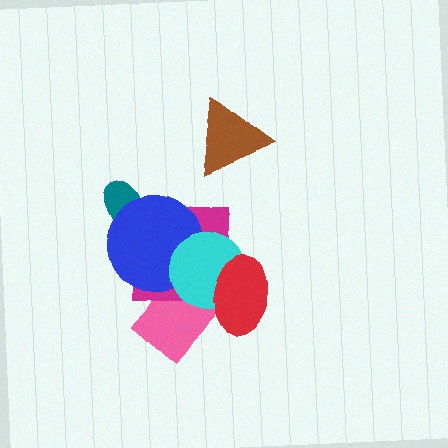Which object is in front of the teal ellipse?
The blue circle is in front of the teal ellipse.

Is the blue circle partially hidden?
Yes, it is partially covered by another shape.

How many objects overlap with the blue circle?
4 objects overlap with the blue circle.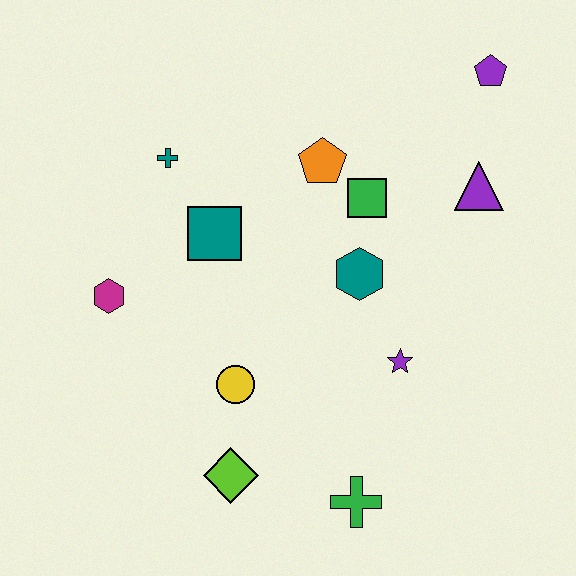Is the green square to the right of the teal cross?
Yes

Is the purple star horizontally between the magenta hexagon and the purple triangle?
Yes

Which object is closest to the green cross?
The lime diamond is closest to the green cross.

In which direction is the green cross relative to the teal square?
The green cross is below the teal square.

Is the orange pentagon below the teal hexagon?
No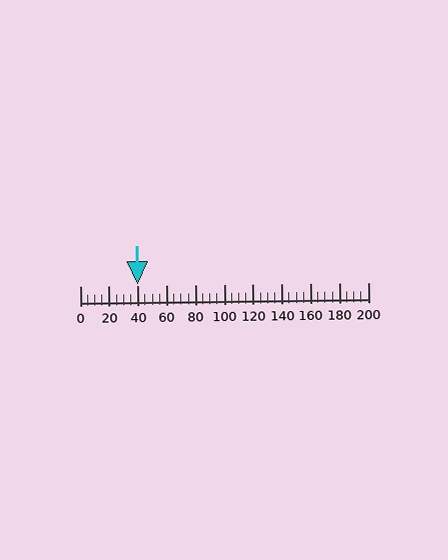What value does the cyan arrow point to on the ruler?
The cyan arrow points to approximately 40.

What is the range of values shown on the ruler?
The ruler shows values from 0 to 200.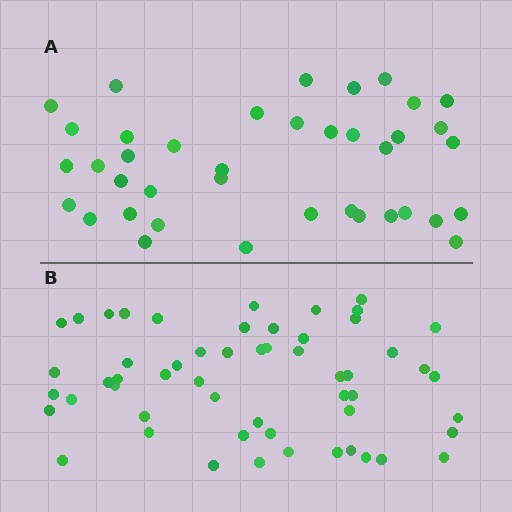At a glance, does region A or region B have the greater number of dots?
Region B (the bottom region) has more dots.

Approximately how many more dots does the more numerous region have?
Region B has approximately 15 more dots than region A.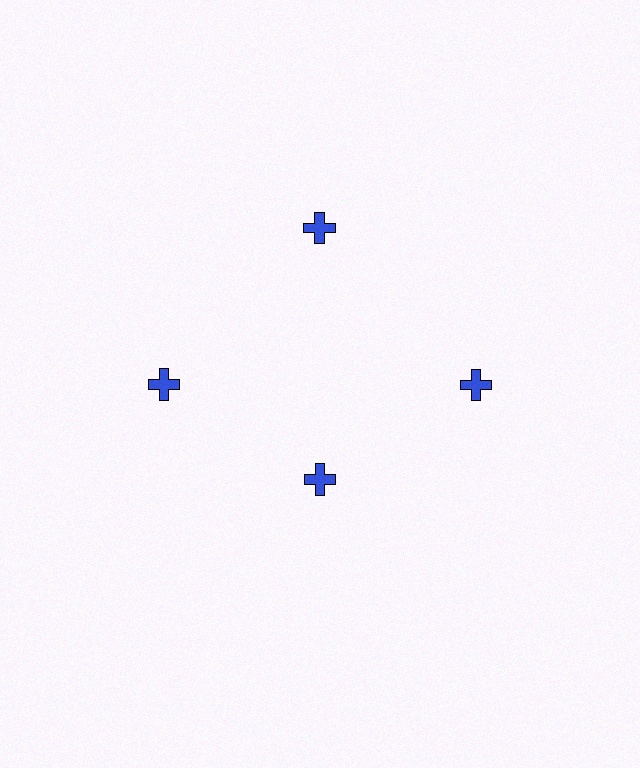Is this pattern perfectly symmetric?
No. The 4 blue crosses are arranged in a ring, but one element near the 6 o'clock position is pulled inward toward the center, breaking the 4-fold rotational symmetry.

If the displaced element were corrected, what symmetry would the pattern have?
It would have 4-fold rotational symmetry — the pattern would map onto itself every 90 degrees.